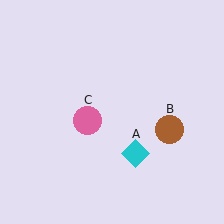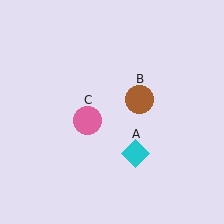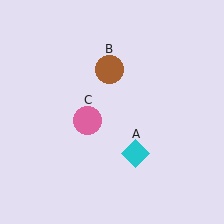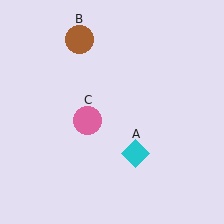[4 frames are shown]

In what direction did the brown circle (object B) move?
The brown circle (object B) moved up and to the left.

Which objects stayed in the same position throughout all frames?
Cyan diamond (object A) and pink circle (object C) remained stationary.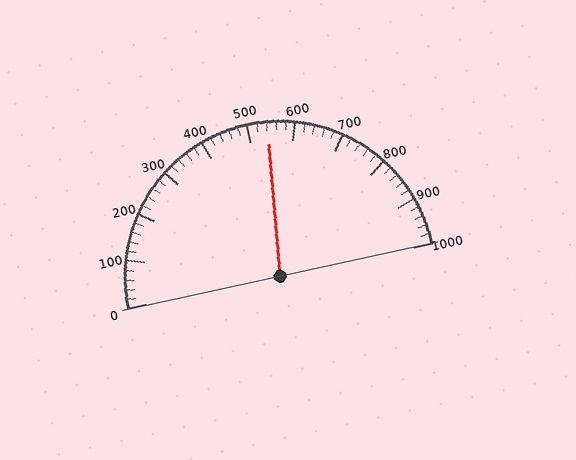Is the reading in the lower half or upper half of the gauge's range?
The reading is in the upper half of the range (0 to 1000).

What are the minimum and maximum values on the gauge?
The gauge ranges from 0 to 1000.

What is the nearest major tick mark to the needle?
The nearest major tick mark is 500.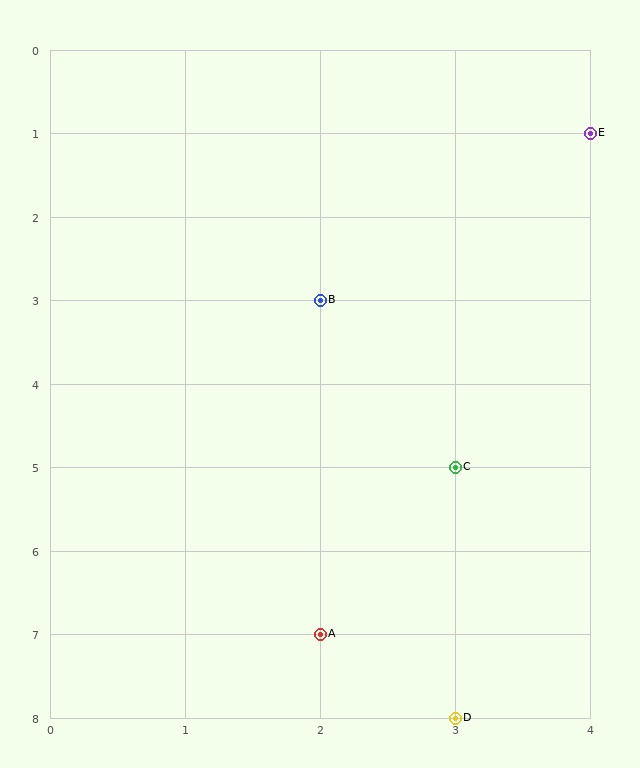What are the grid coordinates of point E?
Point E is at grid coordinates (4, 1).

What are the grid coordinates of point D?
Point D is at grid coordinates (3, 8).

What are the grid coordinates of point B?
Point B is at grid coordinates (2, 3).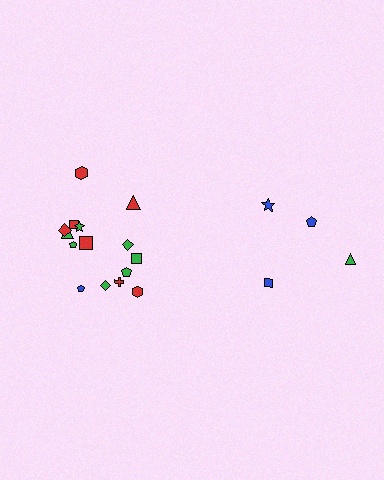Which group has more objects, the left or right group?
The left group.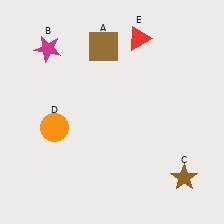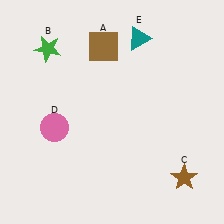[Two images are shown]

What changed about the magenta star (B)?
In Image 1, B is magenta. In Image 2, it changed to green.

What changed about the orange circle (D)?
In Image 1, D is orange. In Image 2, it changed to pink.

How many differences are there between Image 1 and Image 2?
There are 3 differences between the two images.